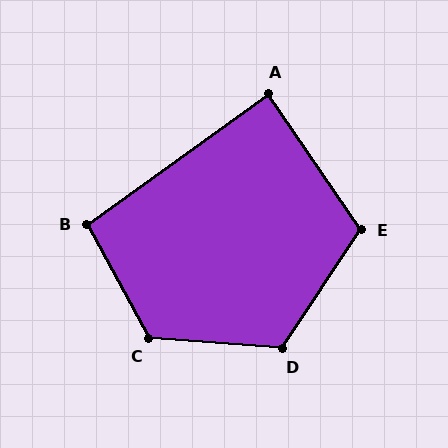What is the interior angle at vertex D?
Approximately 120 degrees (obtuse).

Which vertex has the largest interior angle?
C, at approximately 123 degrees.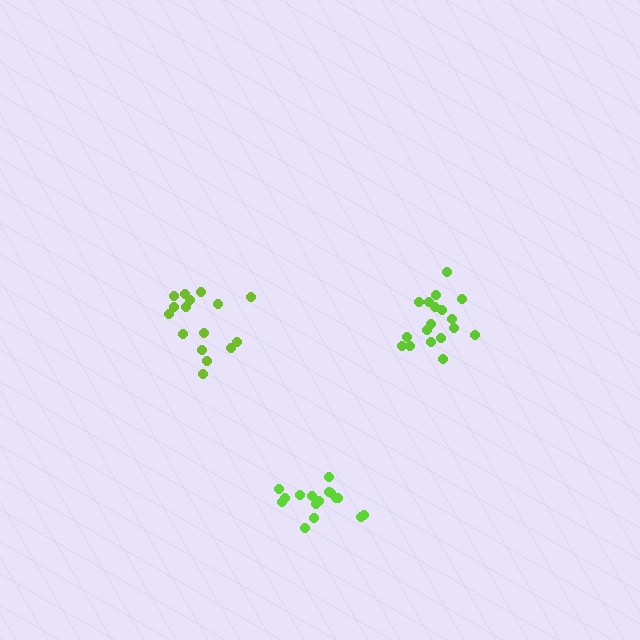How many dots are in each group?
Group 1: 16 dots, Group 2: 18 dots, Group 3: 16 dots (50 total).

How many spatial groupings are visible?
There are 3 spatial groupings.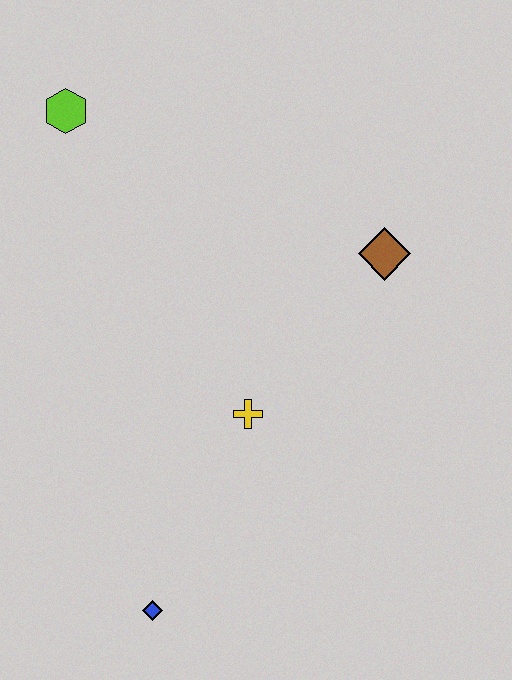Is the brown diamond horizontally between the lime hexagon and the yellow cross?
No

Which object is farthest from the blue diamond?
The lime hexagon is farthest from the blue diamond.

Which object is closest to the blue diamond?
The yellow cross is closest to the blue diamond.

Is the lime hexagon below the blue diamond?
No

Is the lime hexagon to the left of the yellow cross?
Yes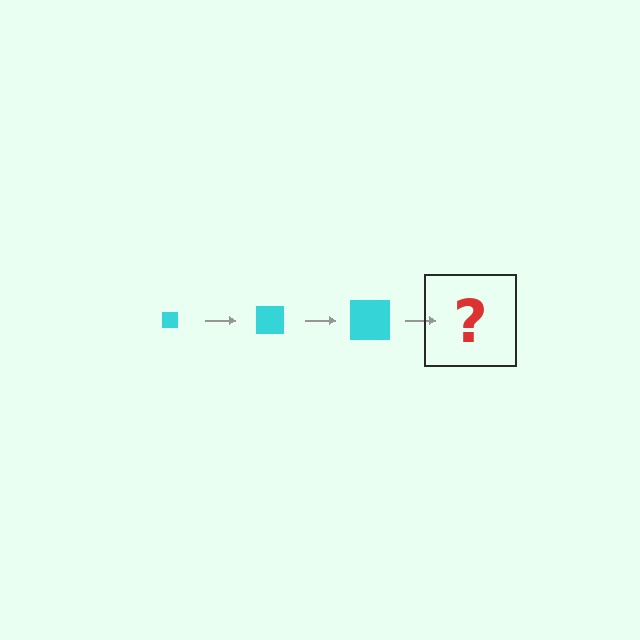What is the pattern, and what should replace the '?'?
The pattern is that the square gets progressively larger each step. The '?' should be a cyan square, larger than the previous one.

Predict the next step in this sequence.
The next step is a cyan square, larger than the previous one.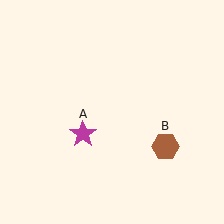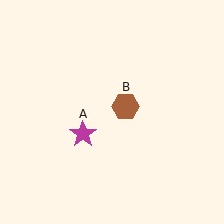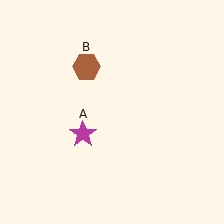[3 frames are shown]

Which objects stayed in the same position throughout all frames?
Magenta star (object A) remained stationary.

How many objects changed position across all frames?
1 object changed position: brown hexagon (object B).